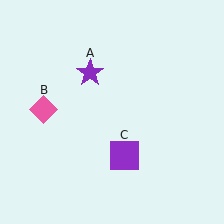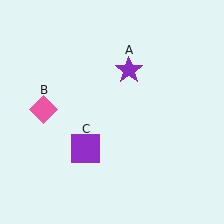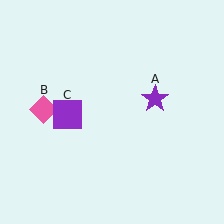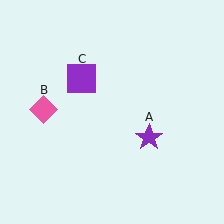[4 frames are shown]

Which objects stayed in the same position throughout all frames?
Pink diamond (object B) remained stationary.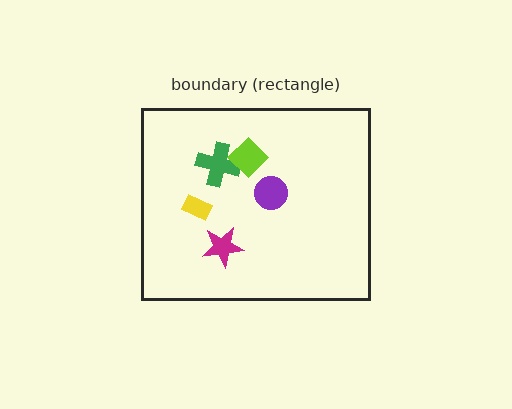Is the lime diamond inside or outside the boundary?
Inside.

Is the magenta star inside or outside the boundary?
Inside.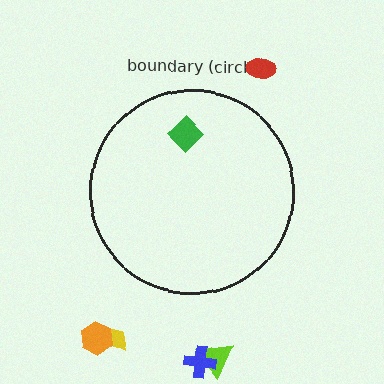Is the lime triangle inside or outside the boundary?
Outside.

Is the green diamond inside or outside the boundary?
Inside.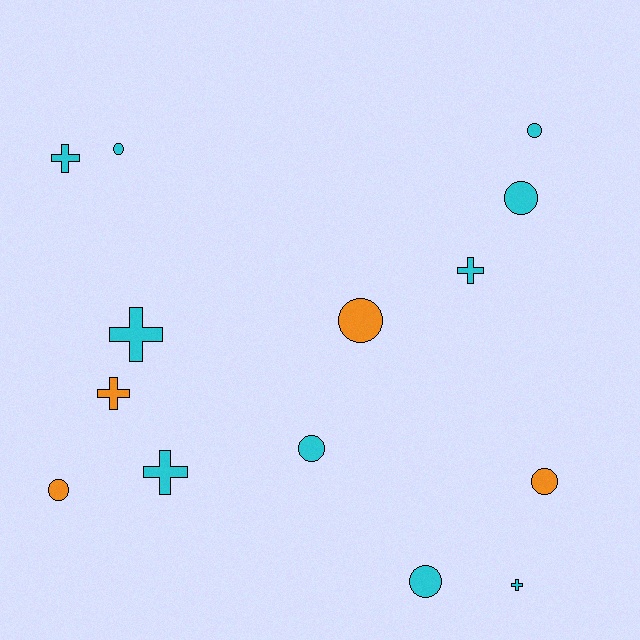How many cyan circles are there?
There are 5 cyan circles.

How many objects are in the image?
There are 14 objects.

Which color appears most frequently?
Cyan, with 10 objects.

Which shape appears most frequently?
Circle, with 8 objects.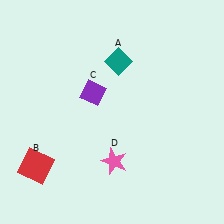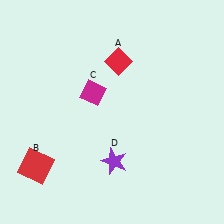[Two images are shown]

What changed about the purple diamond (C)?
In Image 1, C is purple. In Image 2, it changed to magenta.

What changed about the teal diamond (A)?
In Image 1, A is teal. In Image 2, it changed to red.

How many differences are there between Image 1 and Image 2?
There are 3 differences between the two images.